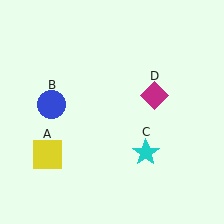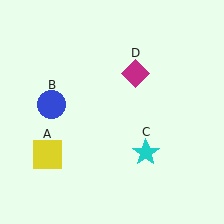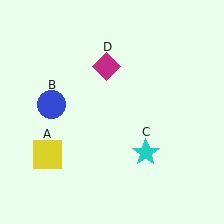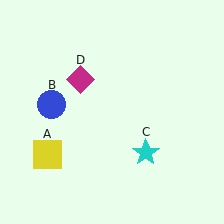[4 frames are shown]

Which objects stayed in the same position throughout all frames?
Yellow square (object A) and blue circle (object B) and cyan star (object C) remained stationary.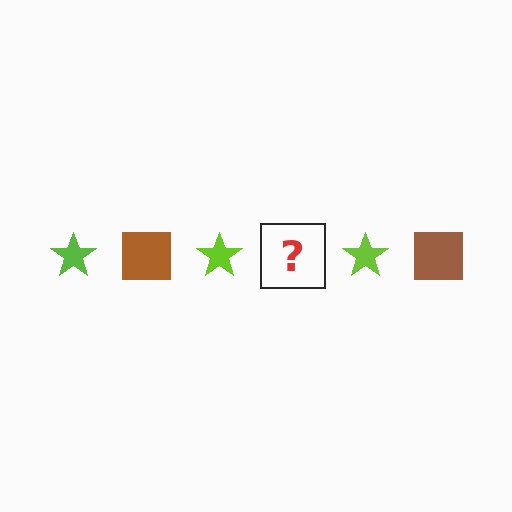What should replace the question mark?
The question mark should be replaced with a brown square.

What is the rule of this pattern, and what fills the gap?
The rule is that the pattern alternates between lime star and brown square. The gap should be filled with a brown square.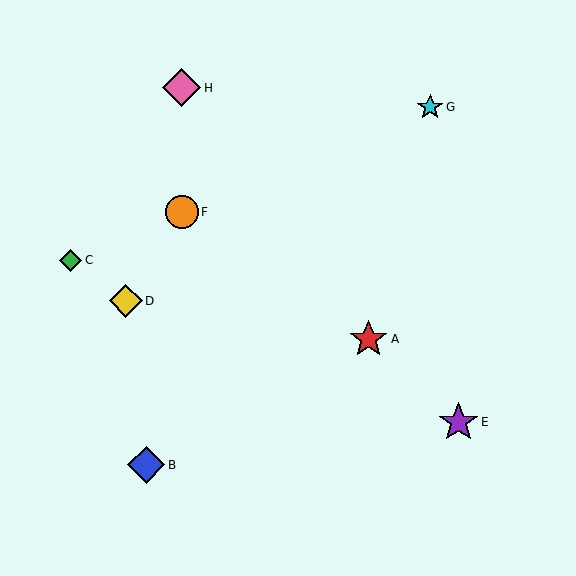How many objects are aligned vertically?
2 objects (F, H) are aligned vertically.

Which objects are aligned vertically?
Objects F, H are aligned vertically.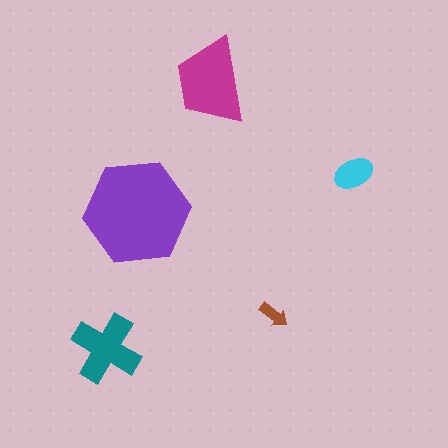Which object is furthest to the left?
The teal cross is leftmost.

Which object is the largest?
The purple hexagon.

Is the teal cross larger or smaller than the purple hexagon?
Smaller.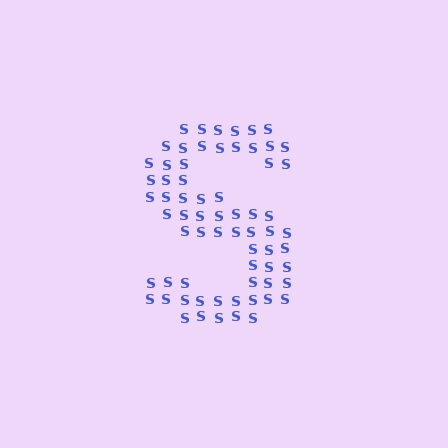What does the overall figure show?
The overall figure shows the letter S.